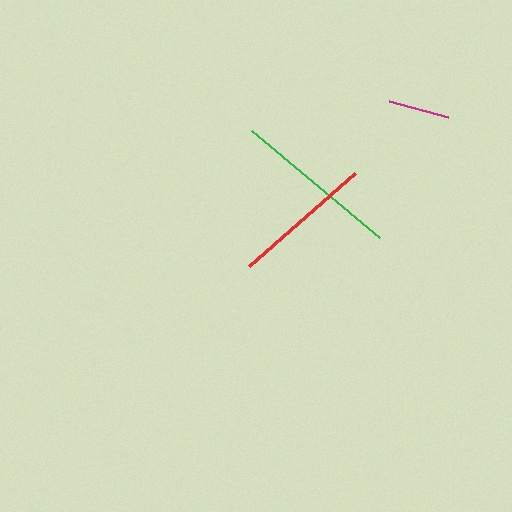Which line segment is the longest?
The green line is the longest at approximately 166 pixels.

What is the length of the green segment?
The green segment is approximately 166 pixels long.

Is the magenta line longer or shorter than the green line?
The green line is longer than the magenta line.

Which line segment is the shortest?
The magenta line is the shortest at approximately 62 pixels.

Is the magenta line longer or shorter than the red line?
The red line is longer than the magenta line.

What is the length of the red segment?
The red segment is approximately 141 pixels long.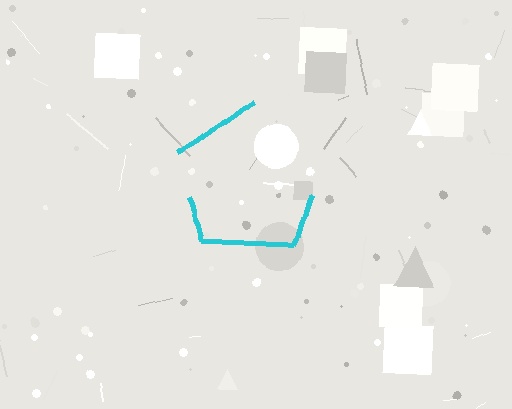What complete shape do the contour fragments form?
The contour fragments form a pentagon.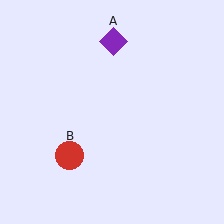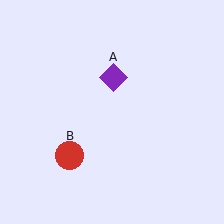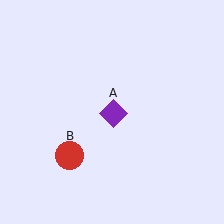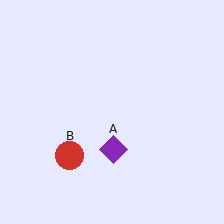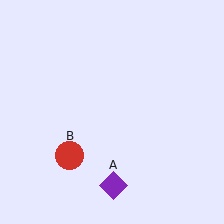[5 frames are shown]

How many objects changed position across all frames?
1 object changed position: purple diamond (object A).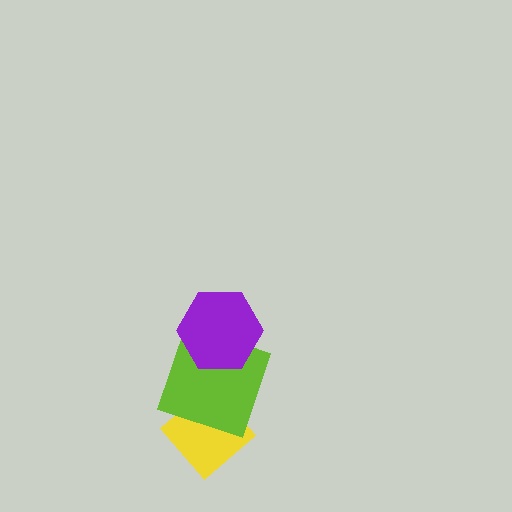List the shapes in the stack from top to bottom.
From top to bottom: the purple hexagon, the lime square, the yellow diamond.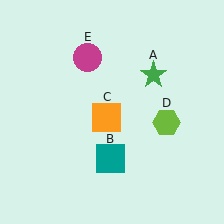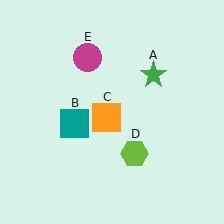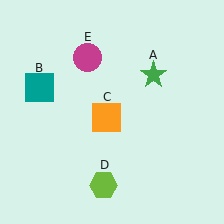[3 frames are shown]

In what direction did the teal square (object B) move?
The teal square (object B) moved up and to the left.